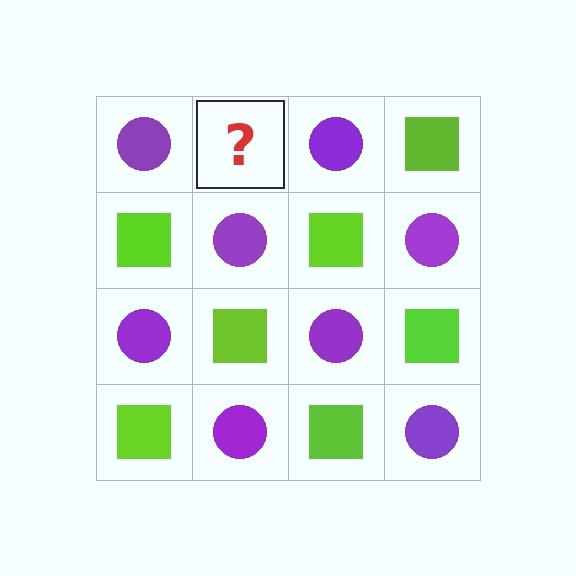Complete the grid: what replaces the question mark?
The question mark should be replaced with a lime square.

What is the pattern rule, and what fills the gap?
The rule is that it alternates purple circle and lime square in a checkerboard pattern. The gap should be filled with a lime square.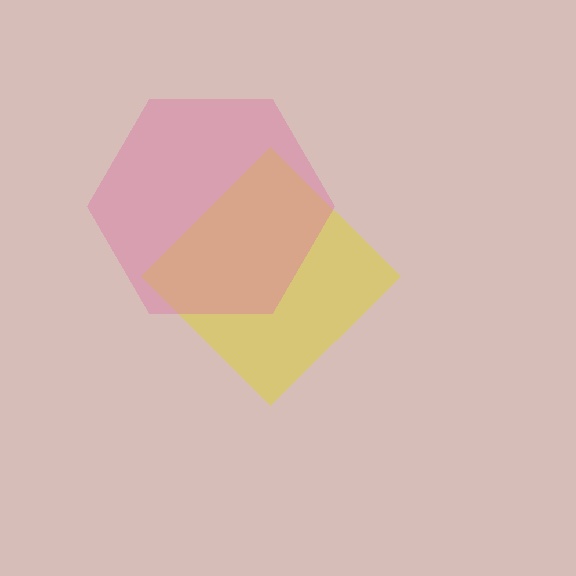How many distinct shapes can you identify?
There are 2 distinct shapes: a yellow diamond, a pink hexagon.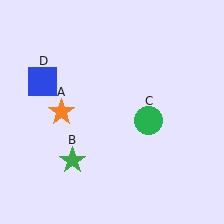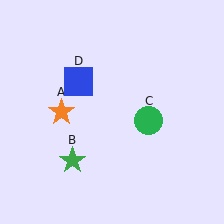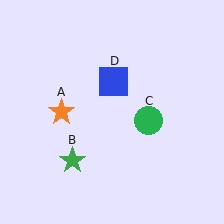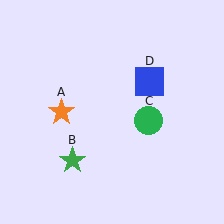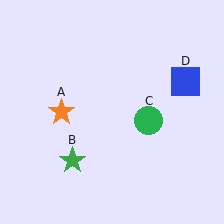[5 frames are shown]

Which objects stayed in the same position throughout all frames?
Orange star (object A) and green star (object B) and green circle (object C) remained stationary.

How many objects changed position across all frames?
1 object changed position: blue square (object D).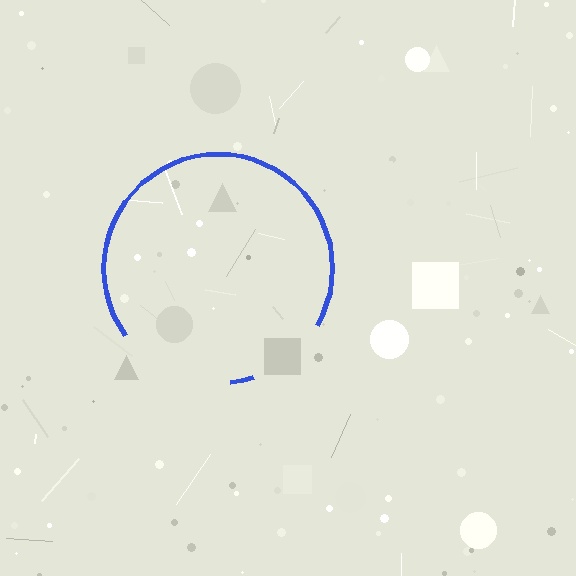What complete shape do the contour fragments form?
The contour fragments form a circle.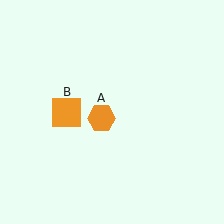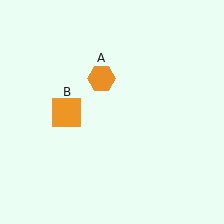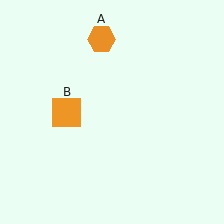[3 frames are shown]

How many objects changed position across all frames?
1 object changed position: orange hexagon (object A).